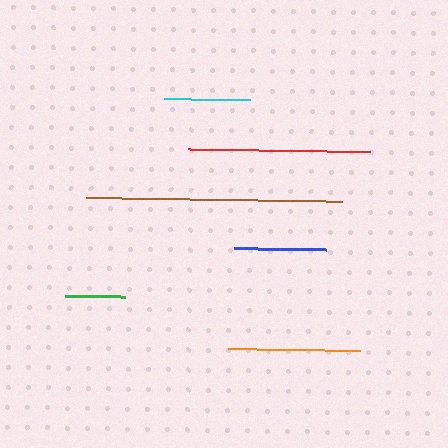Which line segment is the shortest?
The green line is the shortest at approximately 60 pixels.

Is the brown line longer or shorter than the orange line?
The brown line is longer than the orange line.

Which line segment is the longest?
The brown line is the longest at approximately 256 pixels.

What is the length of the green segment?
The green segment is approximately 60 pixels long.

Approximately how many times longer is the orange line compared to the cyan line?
The orange line is approximately 1.5 times the length of the cyan line.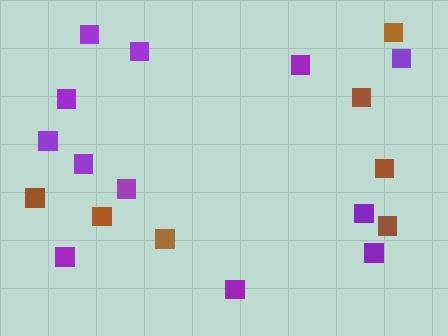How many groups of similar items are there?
There are 2 groups: one group of brown squares (7) and one group of purple squares (12).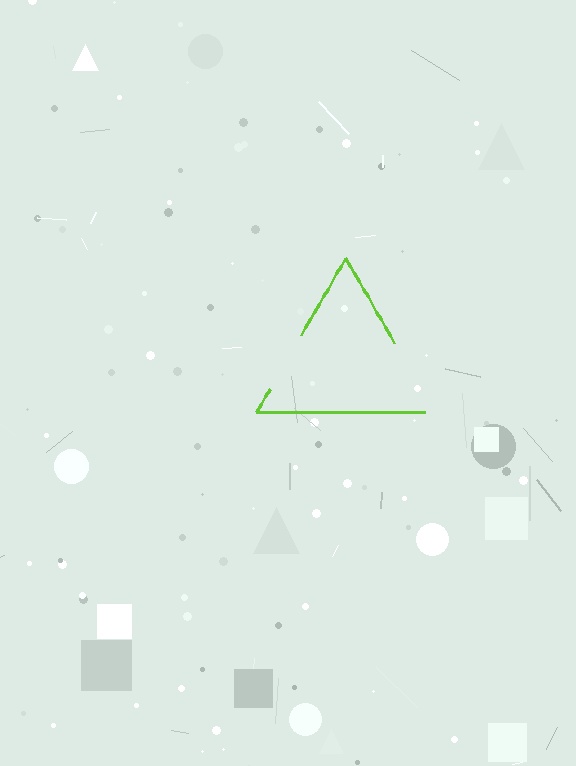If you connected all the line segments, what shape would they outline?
They would outline a triangle.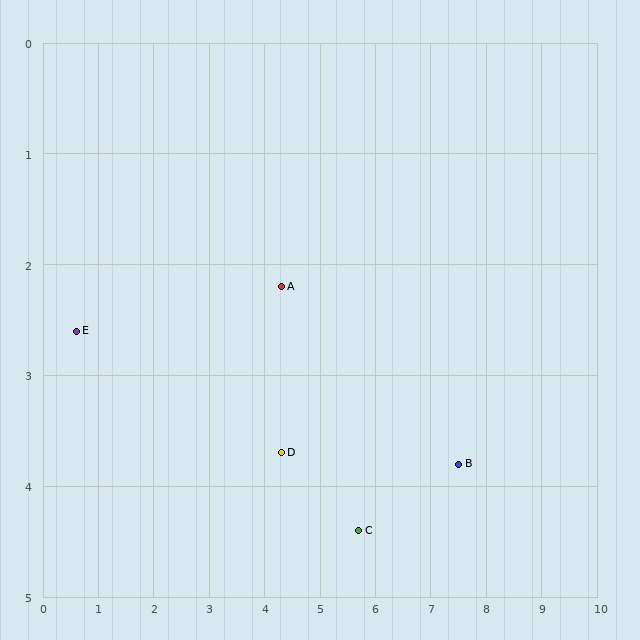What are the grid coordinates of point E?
Point E is at approximately (0.6, 2.6).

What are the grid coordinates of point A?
Point A is at approximately (4.3, 2.2).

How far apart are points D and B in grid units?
Points D and B are about 3.2 grid units apart.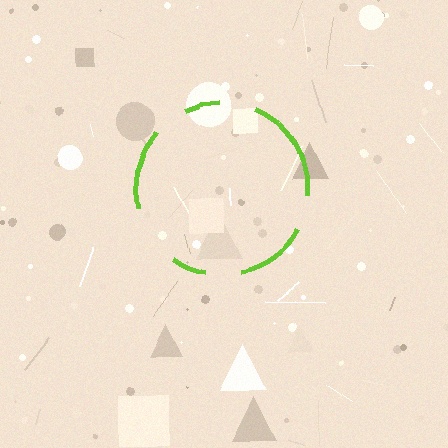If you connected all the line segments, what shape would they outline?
They would outline a circle.